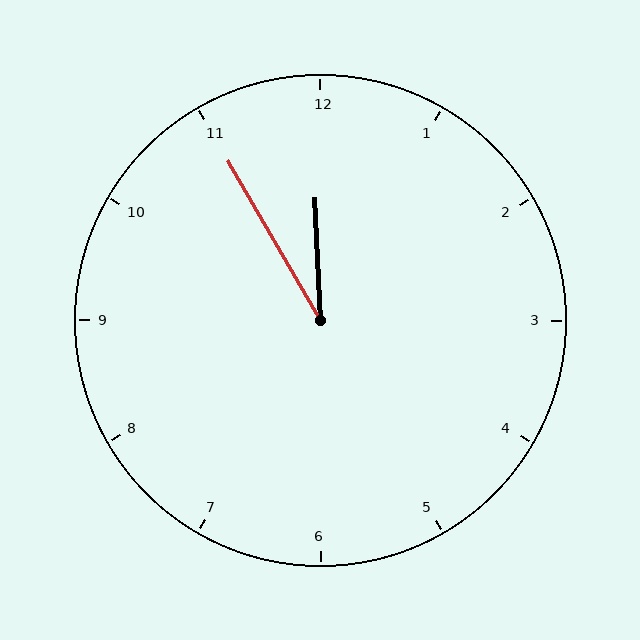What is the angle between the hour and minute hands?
Approximately 28 degrees.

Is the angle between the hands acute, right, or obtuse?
It is acute.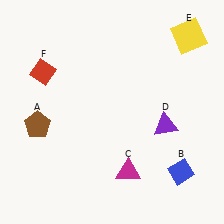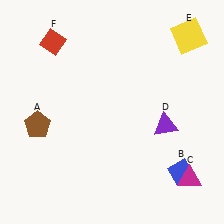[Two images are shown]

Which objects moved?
The objects that moved are: the magenta triangle (C), the red diamond (F).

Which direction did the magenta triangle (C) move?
The magenta triangle (C) moved right.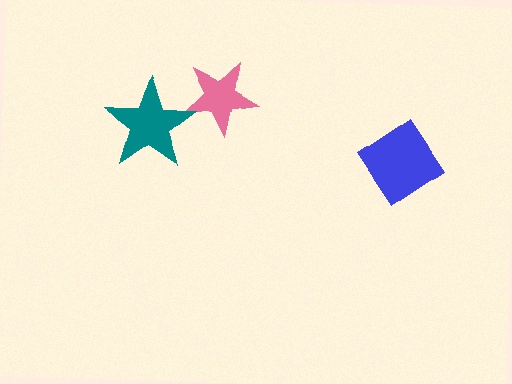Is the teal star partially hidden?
No, no other shape covers it.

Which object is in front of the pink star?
The teal star is in front of the pink star.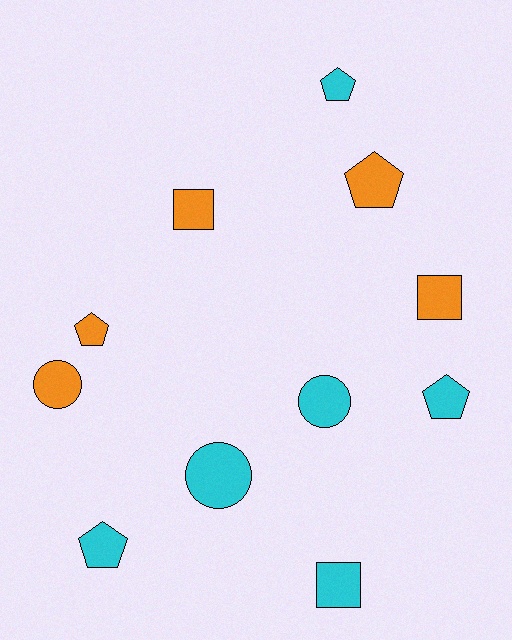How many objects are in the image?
There are 11 objects.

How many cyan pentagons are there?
There are 3 cyan pentagons.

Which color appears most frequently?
Cyan, with 6 objects.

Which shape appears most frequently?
Pentagon, with 5 objects.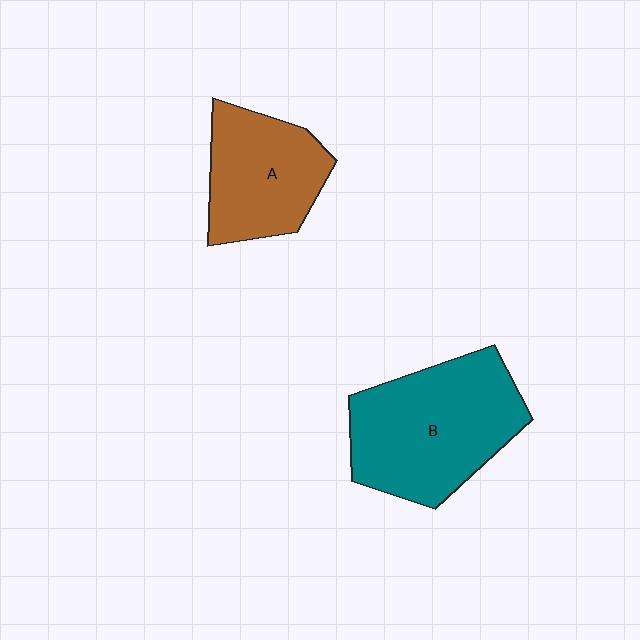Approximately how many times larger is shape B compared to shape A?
Approximately 1.5 times.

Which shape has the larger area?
Shape B (teal).